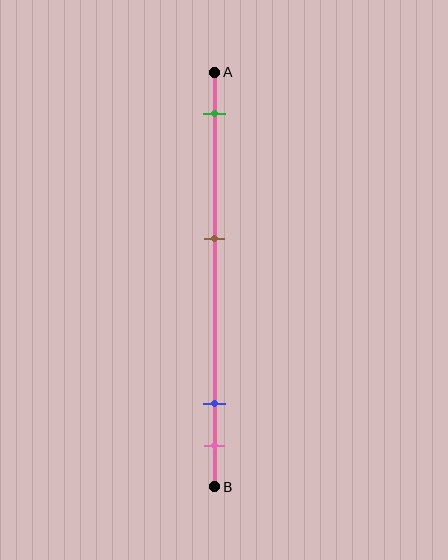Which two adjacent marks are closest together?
The blue and pink marks are the closest adjacent pair.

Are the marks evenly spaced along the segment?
No, the marks are not evenly spaced.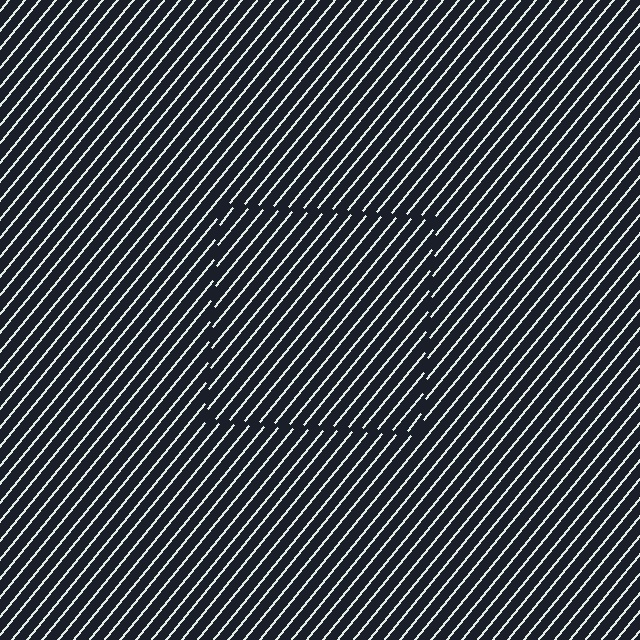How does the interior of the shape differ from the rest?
The interior of the shape contains the same grating, shifted by half a period — the contour is defined by the phase discontinuity where line-ends from the inner and outer gratings abut.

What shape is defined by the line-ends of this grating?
An illusory square. The interior of the shape contains the same grating, shifted by half a period — the contour is defined by the phase discontinuity where line-ends from the inner and outer gratings abut.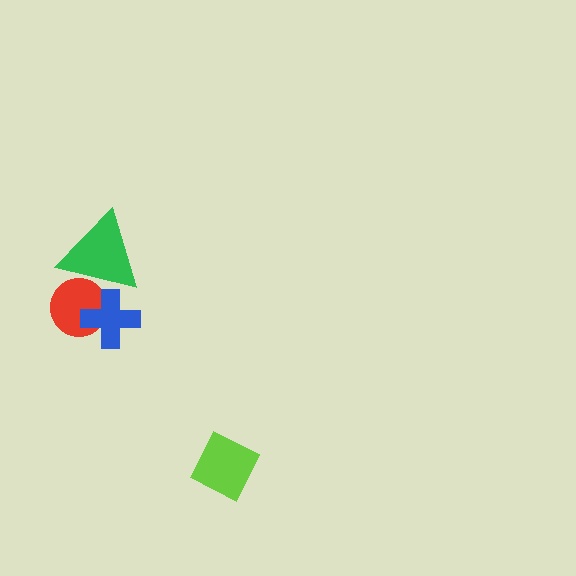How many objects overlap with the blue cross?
2 objects overlap with the blue cross.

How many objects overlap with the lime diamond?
0 objects overlap with the lime diamond.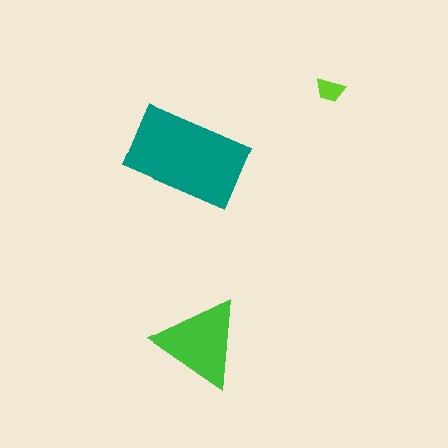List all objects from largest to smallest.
The teal rectangle, the green triangle, the lime trapezoid.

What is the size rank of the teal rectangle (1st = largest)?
1st.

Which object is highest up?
The lime trapezoid is topmost.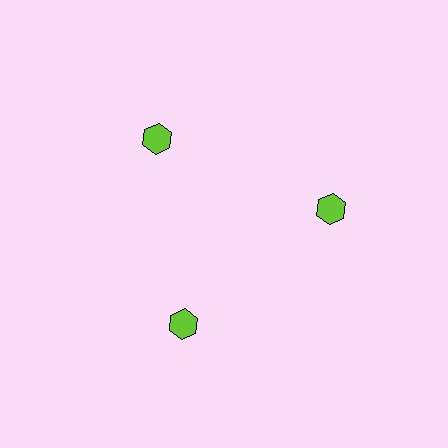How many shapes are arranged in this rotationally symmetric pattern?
There are 3 shapes, arranged in 3 groups of 1.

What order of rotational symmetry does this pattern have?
This pattern has 3-fold rotational symmetry.